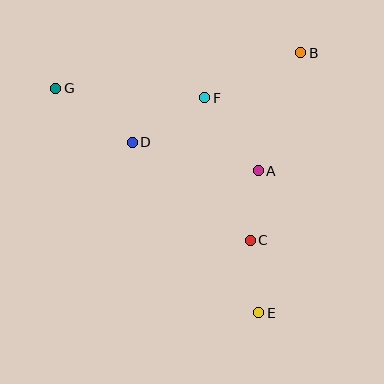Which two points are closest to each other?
Points A and C are closest to each other.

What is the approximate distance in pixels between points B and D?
The distance between B and D is approximately 191 pixels.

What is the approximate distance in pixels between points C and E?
The distance between C and E is approximately 73 pixels.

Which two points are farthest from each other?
Points E and G are farthest from each other.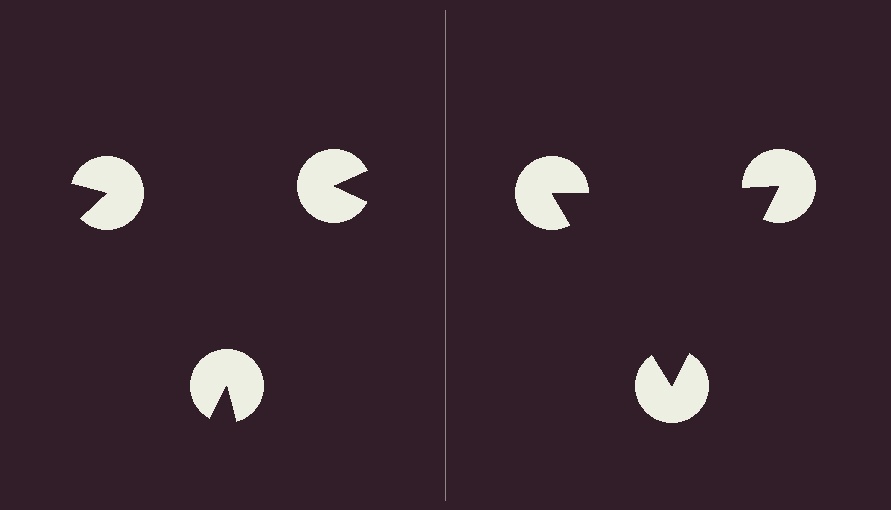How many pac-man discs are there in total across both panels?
6 — 3 on each side.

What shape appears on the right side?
An illusory triangle.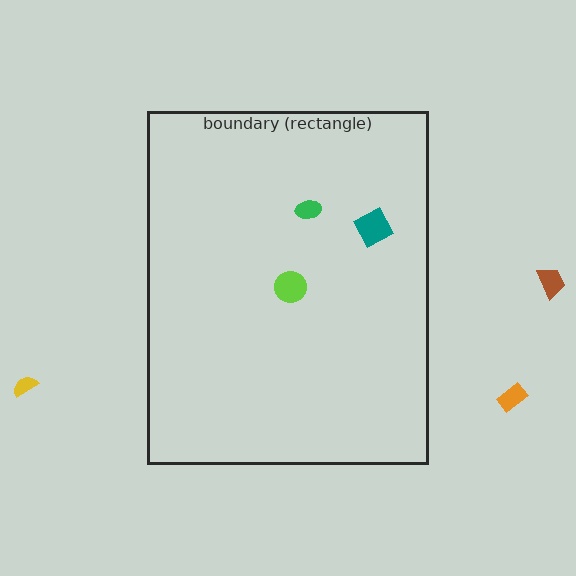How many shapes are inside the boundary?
3 inside, 3 outside.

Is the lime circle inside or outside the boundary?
Inside.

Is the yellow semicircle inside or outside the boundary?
Outside.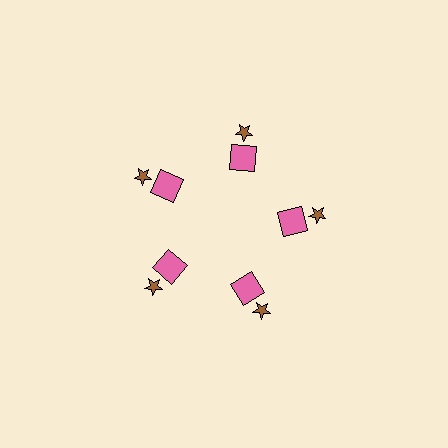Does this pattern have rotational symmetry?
Yes, this pattern has 5-fold rotational symmetry. It looks the same after rotating 72 degrees around the center.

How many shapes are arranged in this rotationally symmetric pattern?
There are 15 shapes, arranged in 5 groups of 3.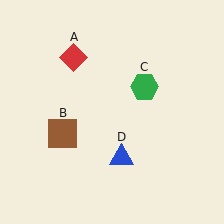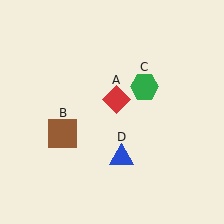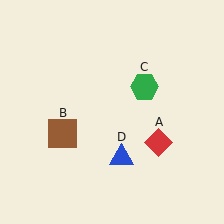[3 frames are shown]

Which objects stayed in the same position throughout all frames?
Brown square (object B) and green hexagon (object C) and blue triangle (object D) remained stationary.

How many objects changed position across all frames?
1 object changed position: red diamond (object A).